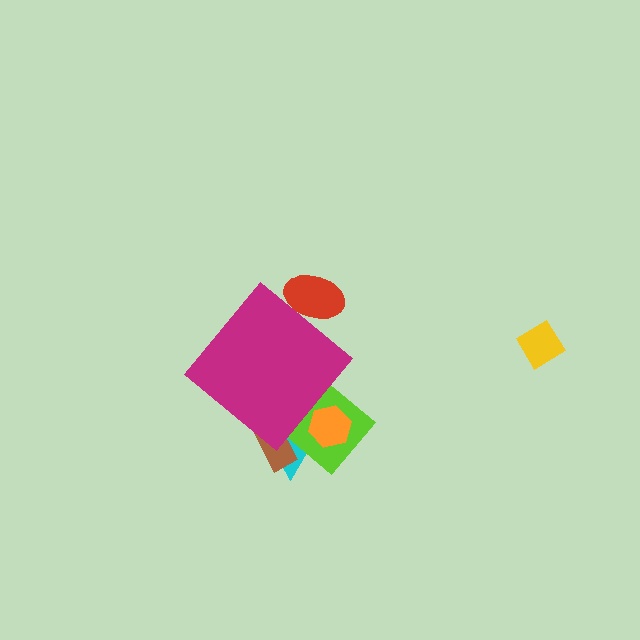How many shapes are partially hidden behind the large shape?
5 shapes are partially hidden.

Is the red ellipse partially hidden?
Yes, the red ellipse is partially hidden behind the magenta diamond.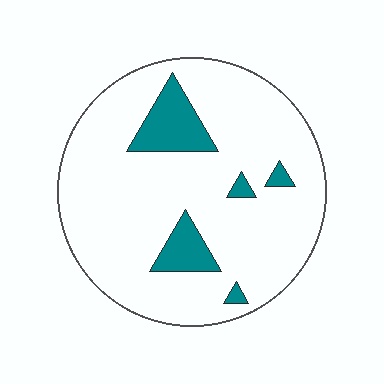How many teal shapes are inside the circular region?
5.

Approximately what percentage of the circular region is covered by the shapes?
Approximately 15%.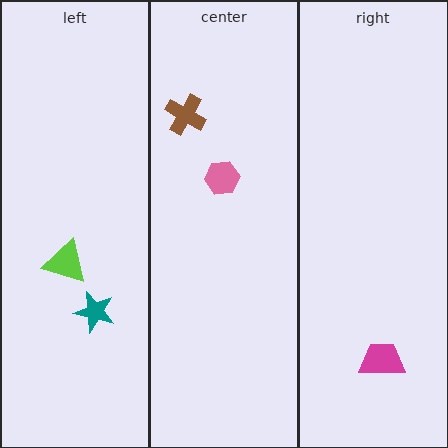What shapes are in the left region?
The lime triangle, the teal star.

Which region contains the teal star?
The left region.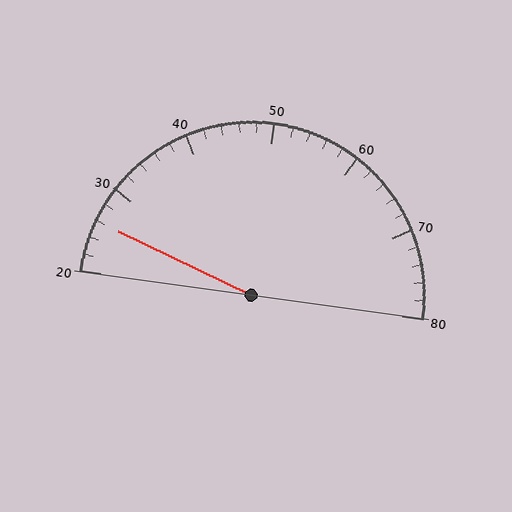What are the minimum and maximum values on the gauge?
The gauge ranges from 20 to 80.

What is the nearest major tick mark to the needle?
The nearest major tick mark is 30.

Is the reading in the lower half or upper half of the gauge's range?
The reading is in the lower half of the range (20 to 80).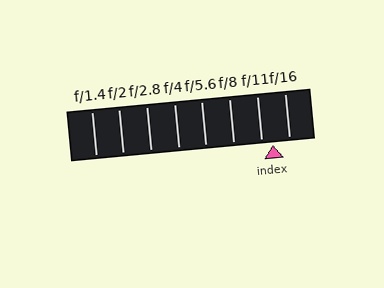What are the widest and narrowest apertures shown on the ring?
The widest aperture shown is f/1.4 and the narrowest is f/16.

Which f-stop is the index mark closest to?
The index mark is closest to f/11.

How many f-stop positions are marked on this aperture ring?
There are 8 f-stop positions marked.